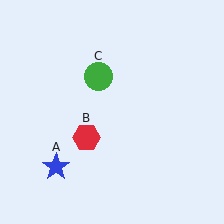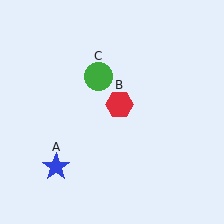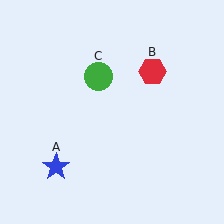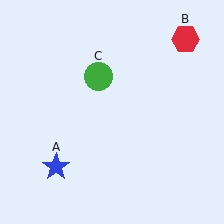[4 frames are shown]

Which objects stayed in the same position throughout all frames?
Blue star (object A) and green circle (object C) remained stationary.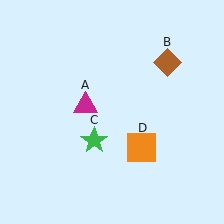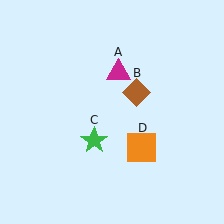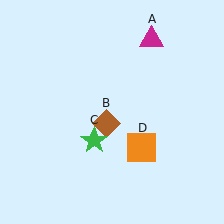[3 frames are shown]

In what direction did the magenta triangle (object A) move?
The magenta triangle (object A) moved up and to the right.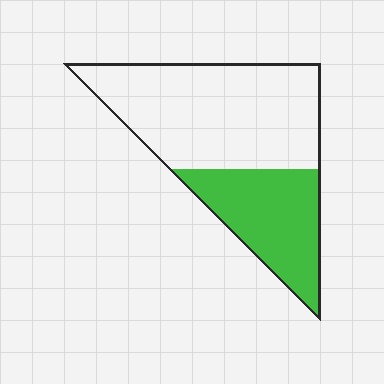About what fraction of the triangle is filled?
About one third (1/3).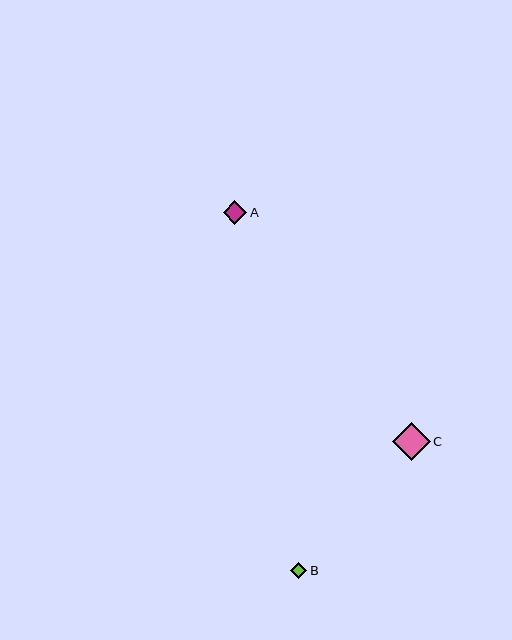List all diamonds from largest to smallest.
From largest to smallest: C, A, B.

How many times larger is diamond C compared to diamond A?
Diamond C is approximately 1.6 times the size of diamond A.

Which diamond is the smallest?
Diamond B is the smallest with a size of approximately 16 pixels.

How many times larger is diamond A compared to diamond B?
Diamond A is approximately 1.4 times the size of diamond B.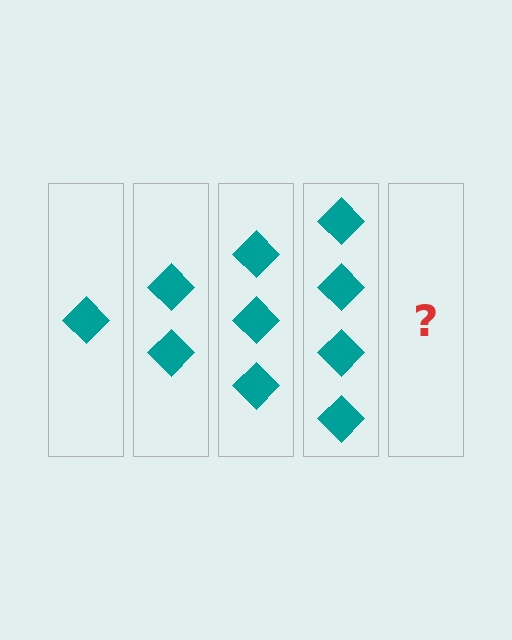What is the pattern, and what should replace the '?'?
The pattern is that each step adds one more diamond. The '?' should be 5 diamonds.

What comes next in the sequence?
The next element should be 5 diamonds.